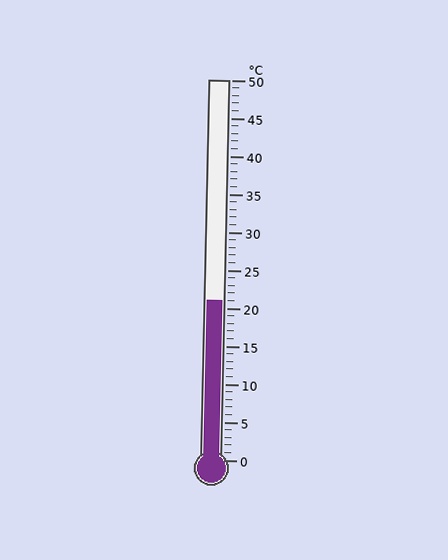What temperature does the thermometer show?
The thermometer shows approximately 21°C.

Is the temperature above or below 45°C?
The temperature is below 45°C.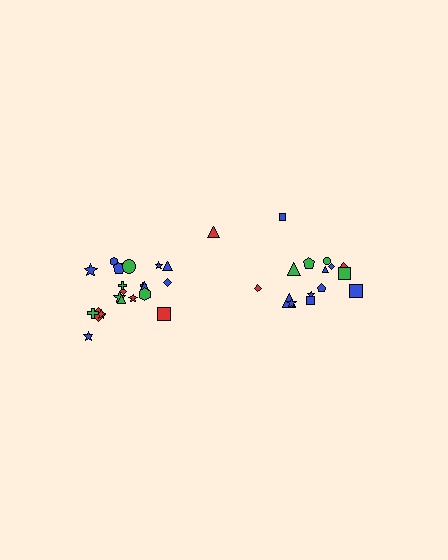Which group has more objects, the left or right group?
The left group.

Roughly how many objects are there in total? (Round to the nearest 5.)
Roughly 35 objects in total.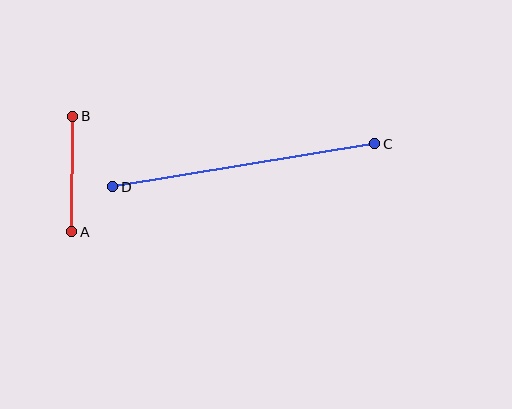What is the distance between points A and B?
The distance is approximately 115 pixels.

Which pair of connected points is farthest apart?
Points C and D are farthest apart.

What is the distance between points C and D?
The distance is approximately 265 pixels.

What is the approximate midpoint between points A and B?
The midpoint is at approximately (72, 174) pixels.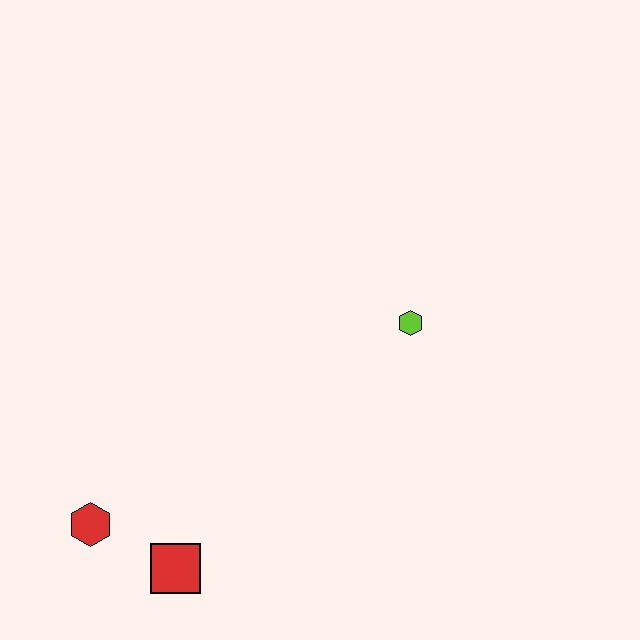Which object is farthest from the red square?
The lime hexagon is farthest from the red square.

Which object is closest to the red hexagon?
The red square is closest to the red hexagon.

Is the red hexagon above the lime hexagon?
No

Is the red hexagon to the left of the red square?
Yes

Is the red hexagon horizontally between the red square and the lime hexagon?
No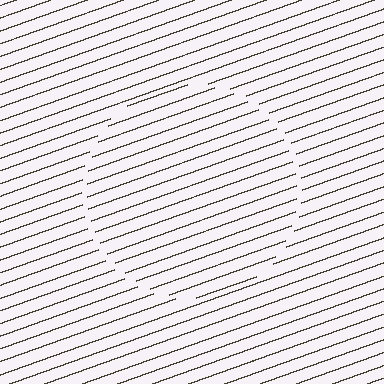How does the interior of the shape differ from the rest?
The interior of the shape contains the same grating, shifted by half a period — the contour is defined by the phase discontinuity where line-ends from the inner and outer gratings abut.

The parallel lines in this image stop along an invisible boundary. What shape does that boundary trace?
An illusory circle. The interior of the shape contains the same grating, shifted by half a period — the contour is defined by the phase discontinuity where line-ends from the inner and outer gratings abut.